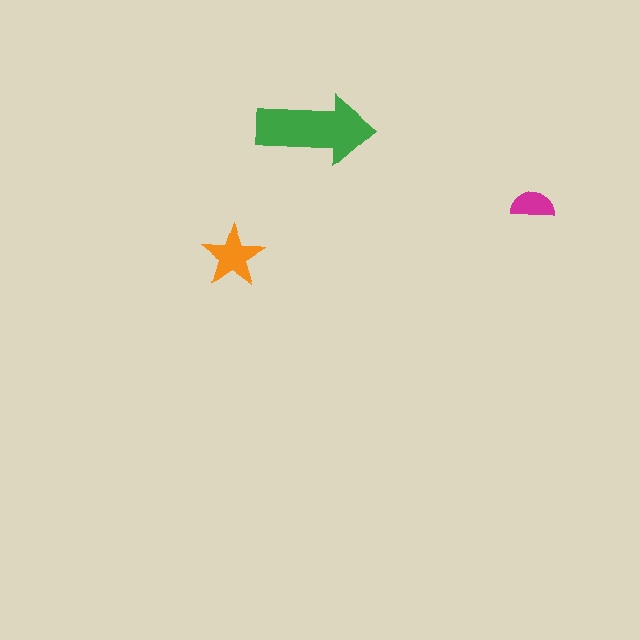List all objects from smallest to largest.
The magenta semicircle, the orange star, the green arrow.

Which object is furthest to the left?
The orange star is leftmost.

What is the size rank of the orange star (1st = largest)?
2nd.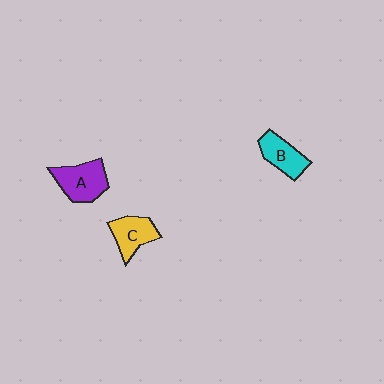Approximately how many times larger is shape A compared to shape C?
Approximately 1.2 times.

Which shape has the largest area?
Shape A (purple).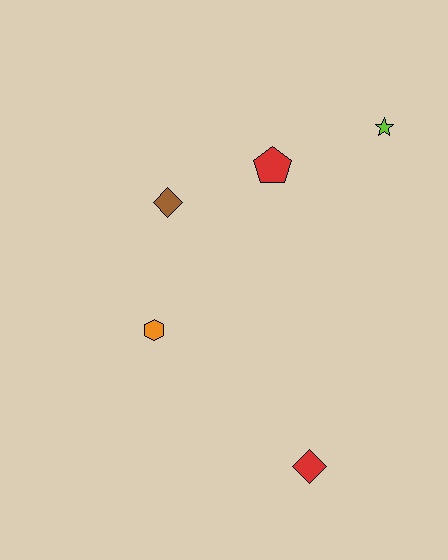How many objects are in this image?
There are 5 objects.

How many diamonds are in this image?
There are 2 diamonds.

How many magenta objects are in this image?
There are no magenta objects.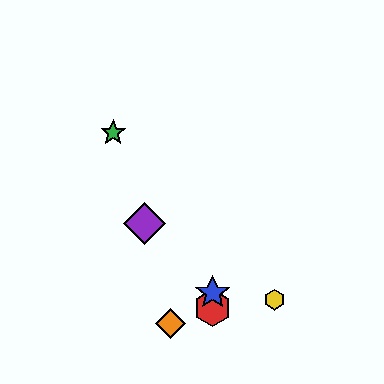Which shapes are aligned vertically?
The red hexagon, the blue star are aligned vertically.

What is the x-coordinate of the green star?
The green star is at x≈113.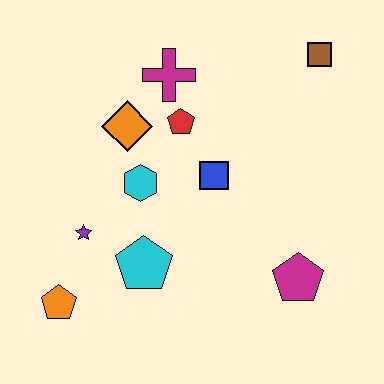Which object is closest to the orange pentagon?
The purple star is closest to the orange pentagon.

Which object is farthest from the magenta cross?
The orange pentagon is farthest from the magenta cross.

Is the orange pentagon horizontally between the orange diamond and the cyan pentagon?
No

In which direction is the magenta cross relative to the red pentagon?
The magenta cross is above the red pentagon.